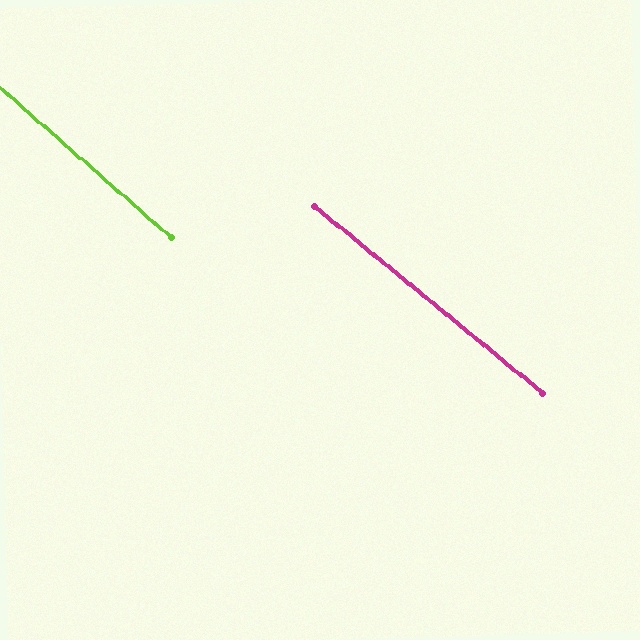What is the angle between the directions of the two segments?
Approximately 2 degrees.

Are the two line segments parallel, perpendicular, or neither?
Parallel — their directions differ by only 1.7°.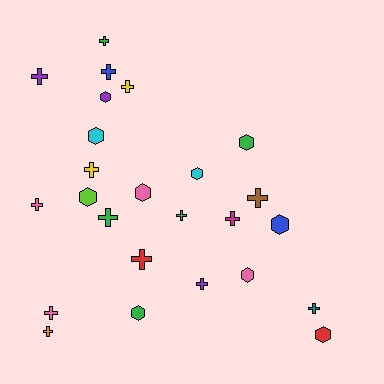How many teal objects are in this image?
There is 1 teal object.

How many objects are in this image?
There are 25 objects.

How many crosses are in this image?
There are 15 crosses.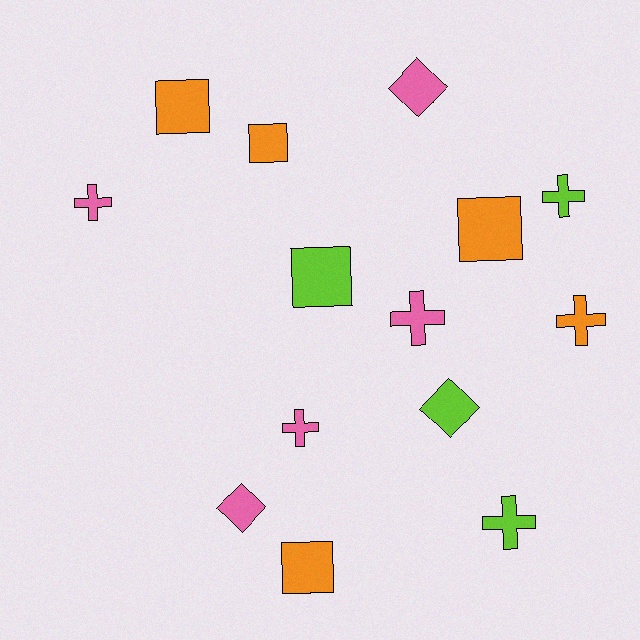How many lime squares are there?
There is 1 lime square.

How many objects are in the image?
There are 14 objects.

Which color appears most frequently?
Orange, with 5 objects.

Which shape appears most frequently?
Cross, with 6 objects.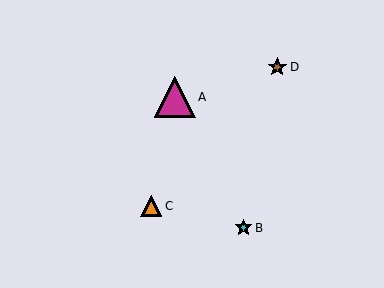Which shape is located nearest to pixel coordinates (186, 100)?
The magenta triangle (labeled A) at (175, 97) is nearest to that location.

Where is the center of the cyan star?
The center of the cyan star is at (243, 228).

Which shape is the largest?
The magenta triangle (labeled A) is the largest.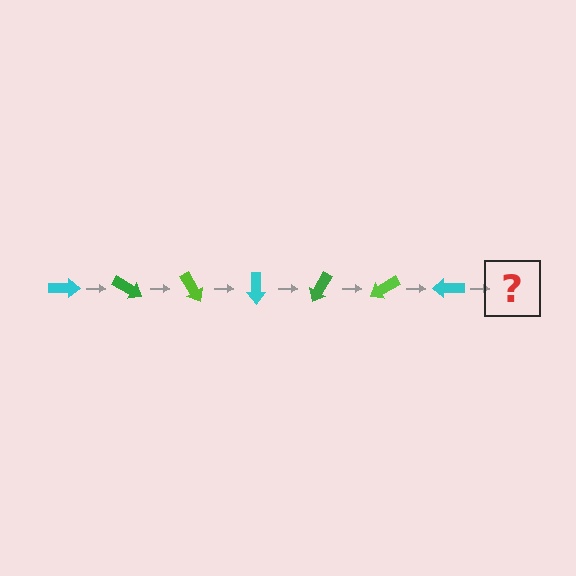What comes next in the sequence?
The next element should be a green arrow, rotated 210 degrees from the start.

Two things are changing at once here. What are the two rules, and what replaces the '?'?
The two rules are that it rotates 30 degrees each step and the color cycles through cyan, green, and lime. The '?' should be a green arrow, rotated 210 degrees from the start.